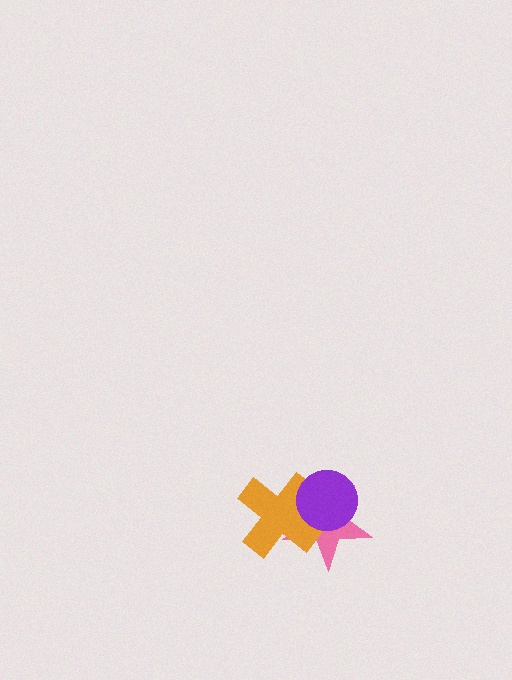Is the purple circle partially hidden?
No, no other shape covers it.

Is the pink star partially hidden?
Yes, it is partially covered by another shape.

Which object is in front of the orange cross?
The purple circle is in front of the orange cross.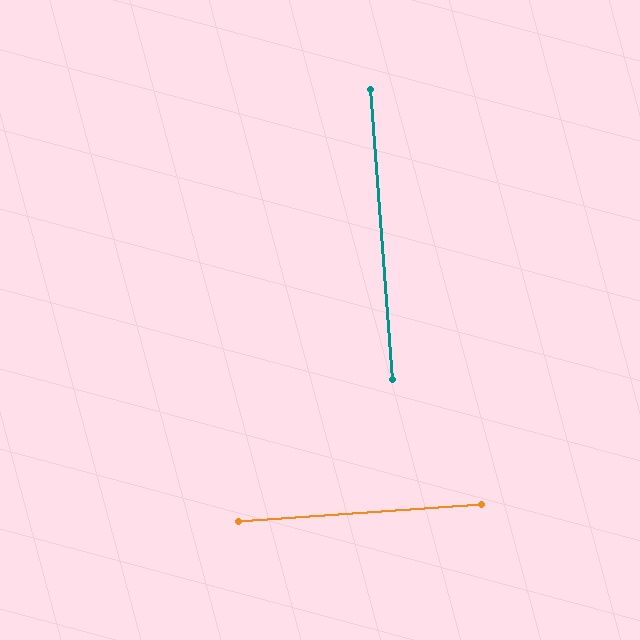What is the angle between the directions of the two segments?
Approximately 89 degrees.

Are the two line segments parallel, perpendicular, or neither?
Perpendicular — they meet at approximately 89°.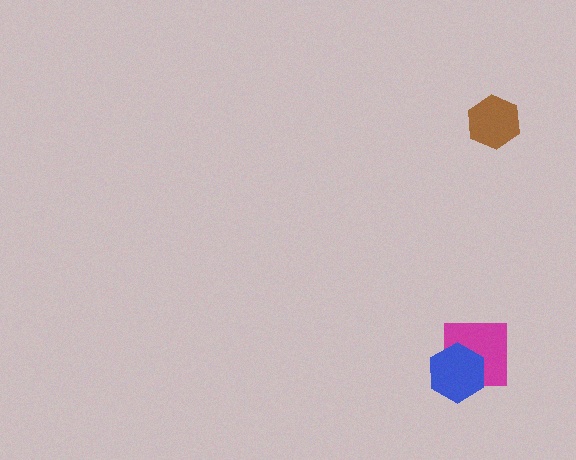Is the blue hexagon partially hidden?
No, no other shape covers it.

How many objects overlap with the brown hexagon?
0 objects overlap with the brown hexagon.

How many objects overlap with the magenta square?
1 object overlaps with the magenta square.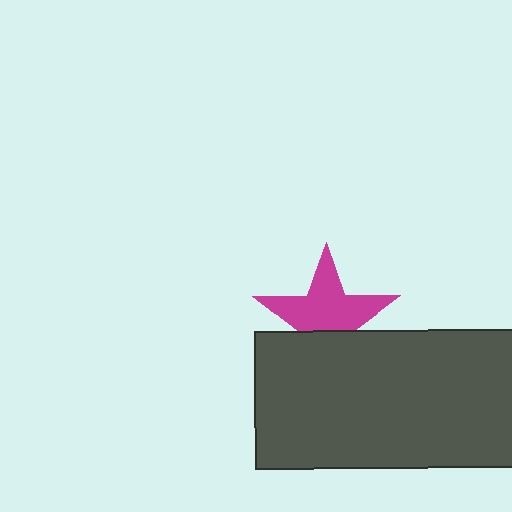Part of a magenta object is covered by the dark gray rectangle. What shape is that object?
It is a star.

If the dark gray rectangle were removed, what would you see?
You would see the complete magenta star.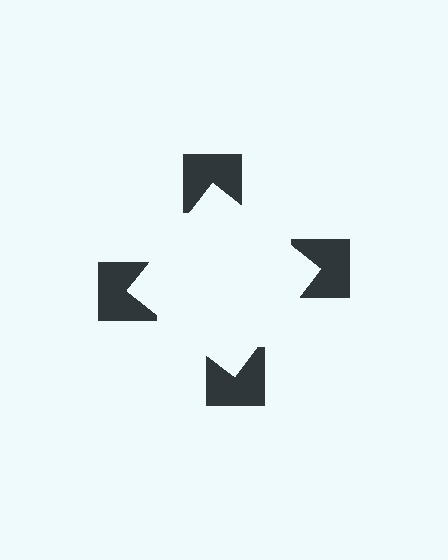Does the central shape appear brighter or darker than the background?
It typically appears slightly brighter than the background, even though no actual brightness change is drawn.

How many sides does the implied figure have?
4 sides.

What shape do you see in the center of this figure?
An illusory square — its edges are inferred from the aligned wedge cuts in the notched squares, not physically drawn.